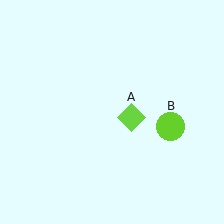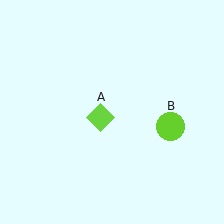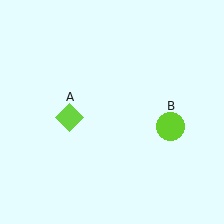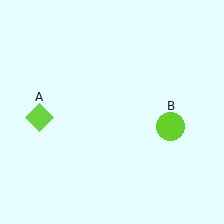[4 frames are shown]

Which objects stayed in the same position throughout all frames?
Lime circle (object B) remained stationary.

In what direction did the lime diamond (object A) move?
The lime diamond (object A) moved left.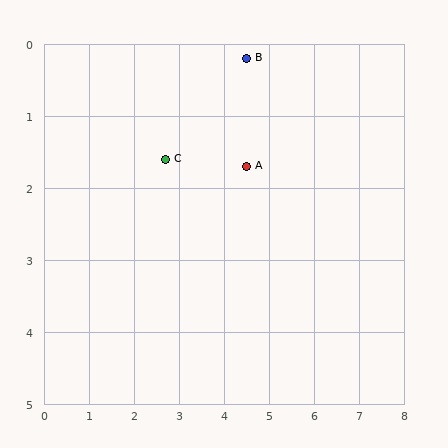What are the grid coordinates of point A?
Point A is at approximately (4.5, 1.7).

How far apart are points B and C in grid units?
Points B and C are about 2.3 grid units apart.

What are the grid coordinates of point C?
Point C is at approximately (2.7, 1.6).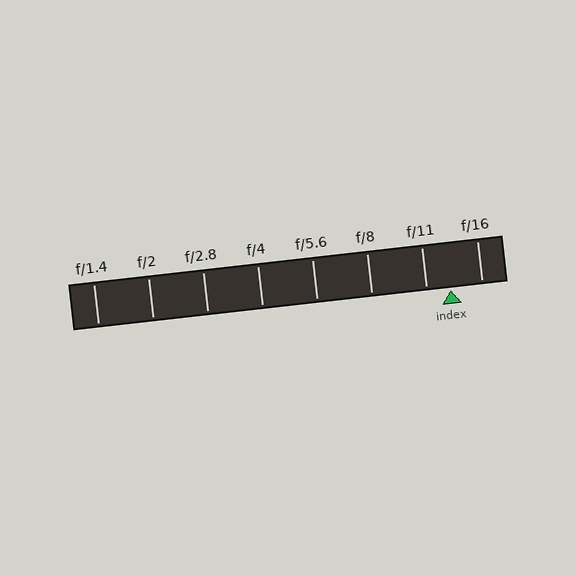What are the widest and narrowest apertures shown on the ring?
The widest aperture shown is f/1.4 and the narrowest is f/16.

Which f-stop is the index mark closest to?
The index mark is closest to f/11.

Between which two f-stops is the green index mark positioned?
The index mark is between f/11 and f/16.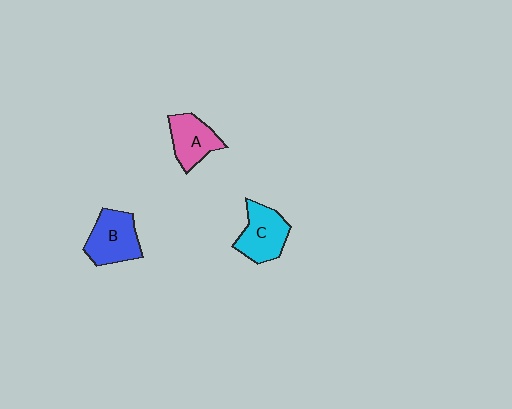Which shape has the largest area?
Shape B (blue).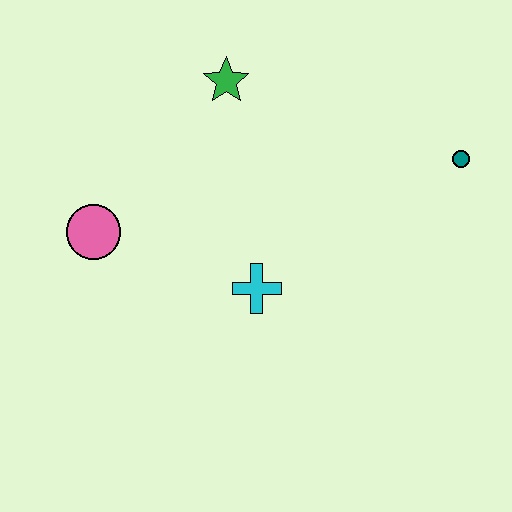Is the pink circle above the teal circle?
No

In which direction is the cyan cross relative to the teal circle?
The cyan cross is to the left of the teal circle.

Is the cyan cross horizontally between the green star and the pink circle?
No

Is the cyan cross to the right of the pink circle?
Yes